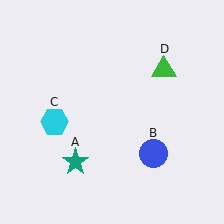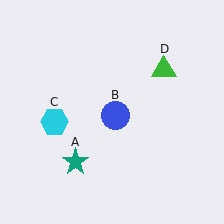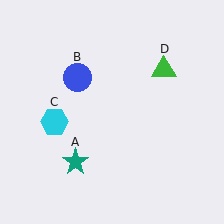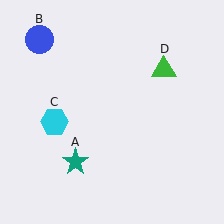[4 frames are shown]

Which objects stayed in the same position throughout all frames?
Teal star (object A) and cyan hexagon (object C) and green triangle (object D) remained stationary.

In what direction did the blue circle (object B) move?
The blue circle (object B) moved up and to the left.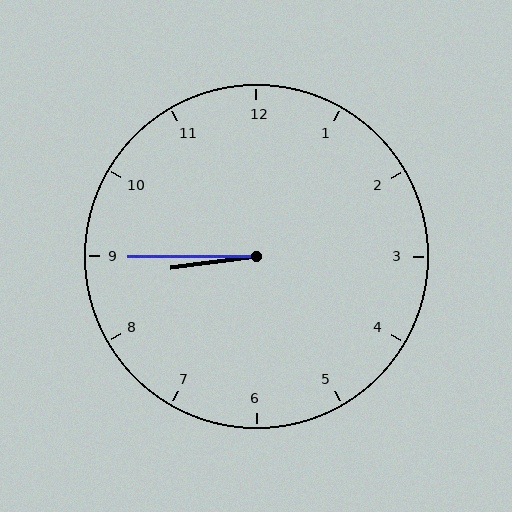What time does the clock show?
8:45.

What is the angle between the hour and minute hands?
Approximately 8 degrees.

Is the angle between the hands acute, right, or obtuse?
It is acute.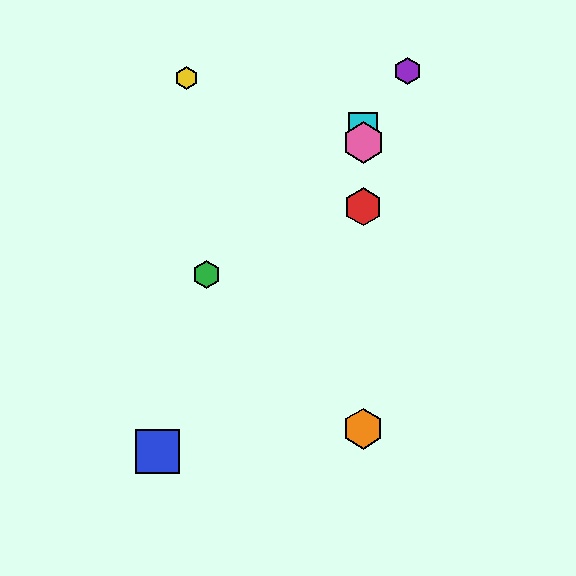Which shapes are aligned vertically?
The red hexagon, the orange hexagon, the cyan square, the pink hexagon are aligned vertically.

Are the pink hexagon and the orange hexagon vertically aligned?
Yes, both are at x≈363.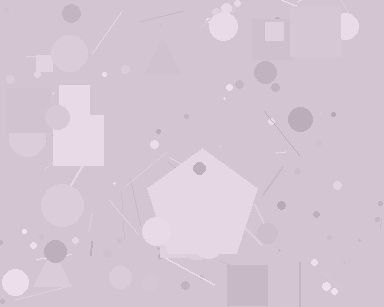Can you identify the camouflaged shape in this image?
The camouflaged shape is a pentagon.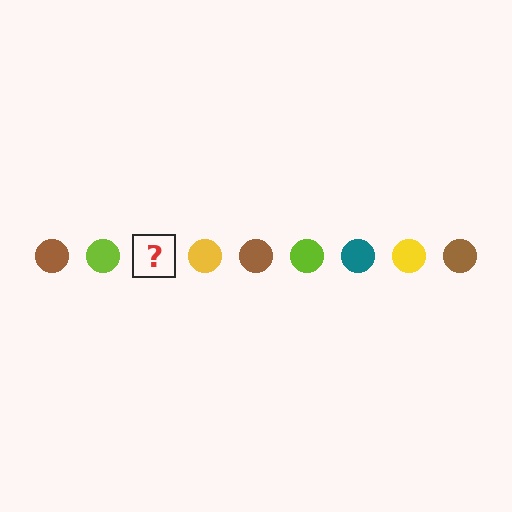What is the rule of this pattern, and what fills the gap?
The rule is that the pattern cycles through brown, lime, teal, yellow circles. The gap should be filled with a teal circle.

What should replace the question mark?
The question mark should be replaced with a teal circle.